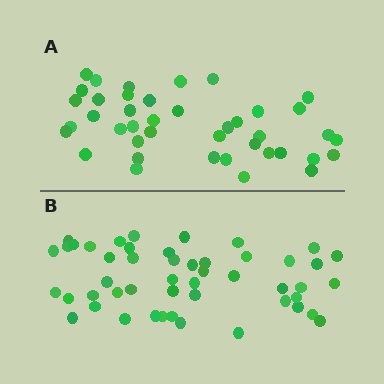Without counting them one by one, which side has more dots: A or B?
Region B (the bottom region) has more dots.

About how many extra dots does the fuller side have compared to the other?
Region B has roughly 8 or so more dots than region A.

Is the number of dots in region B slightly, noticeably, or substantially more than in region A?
Region B has only slightly more — the two regions are fairly close. The ratio is roughly 1.2 to 1.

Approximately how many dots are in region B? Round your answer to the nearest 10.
About 50 dots. (The exact count is 49, which rounds to 50.)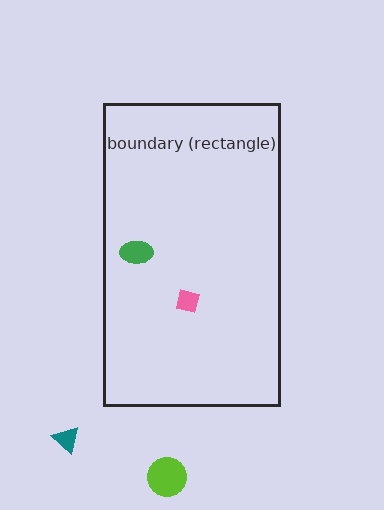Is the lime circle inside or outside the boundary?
Outside.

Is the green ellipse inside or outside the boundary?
Inside.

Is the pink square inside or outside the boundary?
Inside.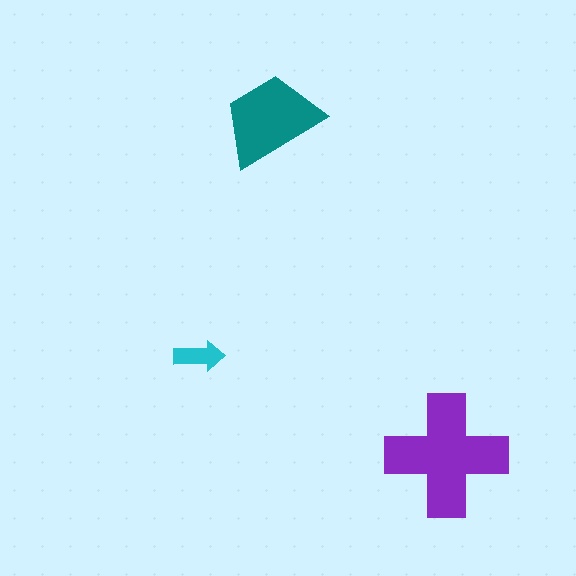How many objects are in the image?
There are 3 objects in the image.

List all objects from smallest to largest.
The cyan arrow, the teal trapezoid, the purple cross.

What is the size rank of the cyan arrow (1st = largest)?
3rd.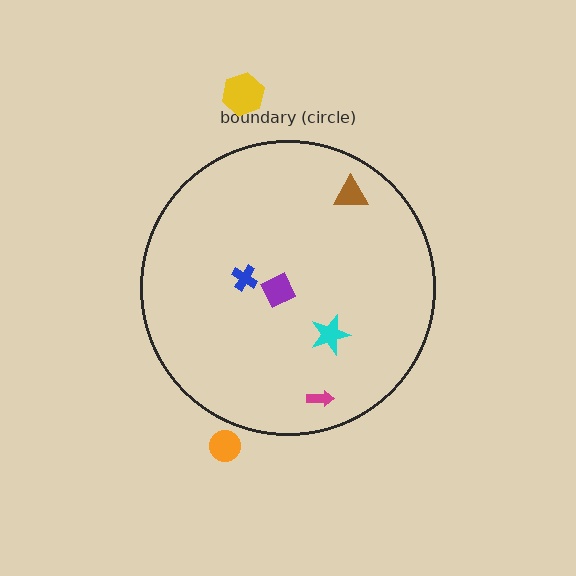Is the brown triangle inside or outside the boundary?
Inside.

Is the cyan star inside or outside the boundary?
Inside.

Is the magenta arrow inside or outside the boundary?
Inside.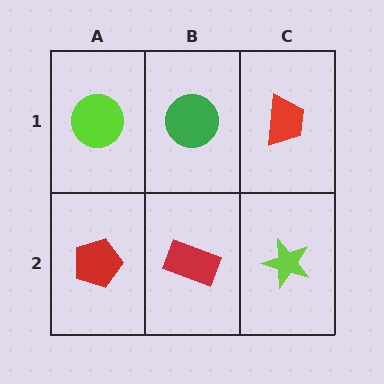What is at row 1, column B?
A green circle.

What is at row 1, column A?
A lime circle.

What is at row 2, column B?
A red rectangle.